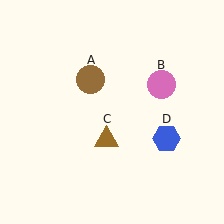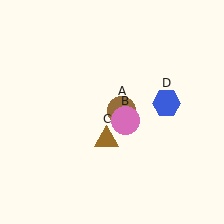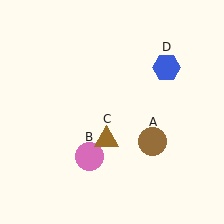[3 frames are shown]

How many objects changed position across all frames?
3 objects changed position: brown circle (object A), pink circle (object B), blue hexagon (object D).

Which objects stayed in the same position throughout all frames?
Brown triangle (object C) remained stationary.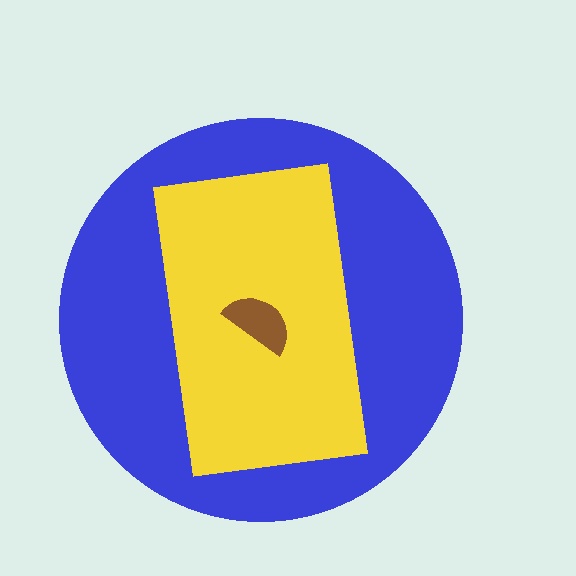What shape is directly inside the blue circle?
The yellow rectangle.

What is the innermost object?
The brown semicircle.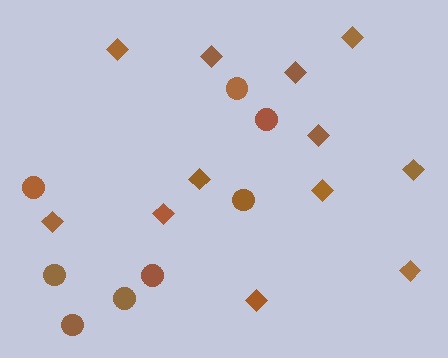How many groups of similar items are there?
There are 2 groups: one group of circles (8) and one group of diamonds (12).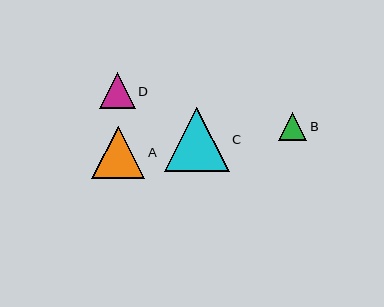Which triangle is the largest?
Triangle C is the largest with a size of approximately 64 pixels.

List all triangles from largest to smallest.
From largest to smallest: C, A, D, B.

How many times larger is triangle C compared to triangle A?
Triangle C is approximately 1.2 times the size of triangle A.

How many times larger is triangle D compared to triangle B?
Triangle D is approximately 1.3 times the size of triangle B.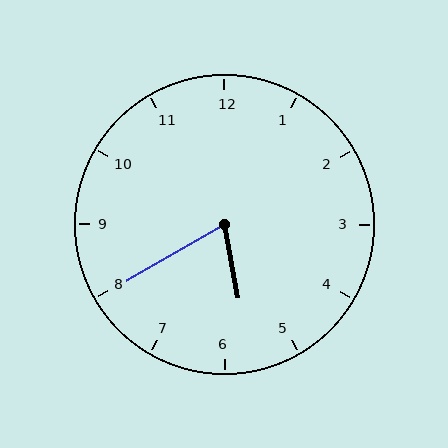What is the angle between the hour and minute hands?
Approximately 70 degrees.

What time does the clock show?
5:40.